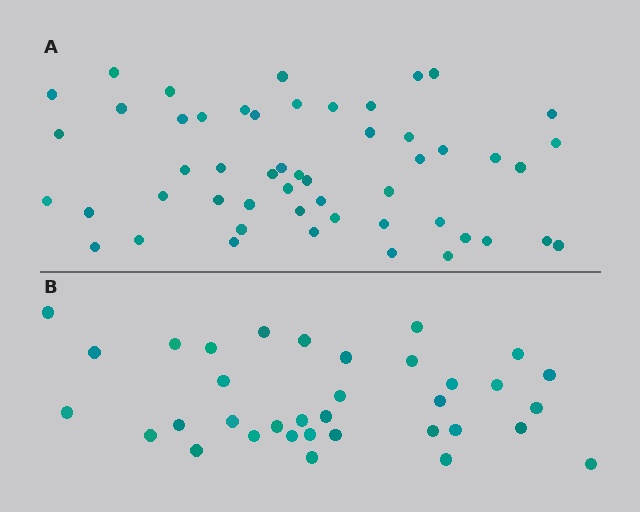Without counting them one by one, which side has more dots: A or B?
Region A (the top region) has more dots.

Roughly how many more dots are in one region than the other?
Region A has approximately 15 more dots than region B.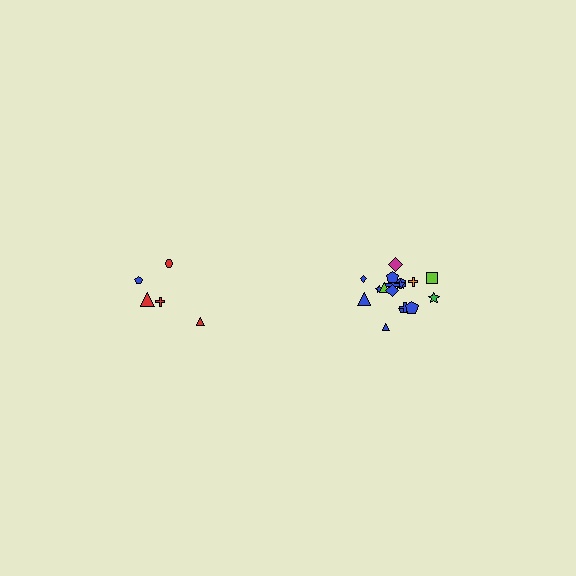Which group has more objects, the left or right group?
The right group.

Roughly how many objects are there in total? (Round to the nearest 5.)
Roughly 25 objects in total.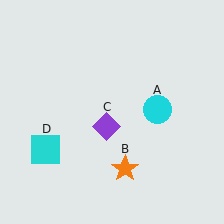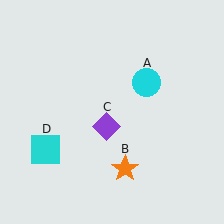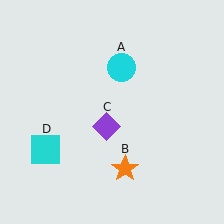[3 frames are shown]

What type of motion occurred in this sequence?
The cyan circle (object A) rotated counterclockwise around the center of the scene.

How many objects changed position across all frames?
1 object changed position: cyan circle (object A).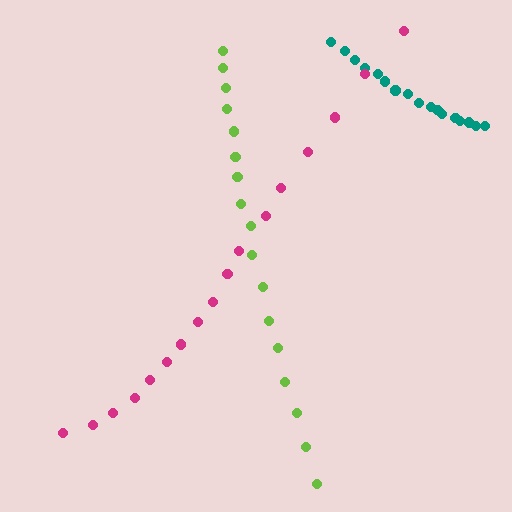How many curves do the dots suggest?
There are 3 distinct paths.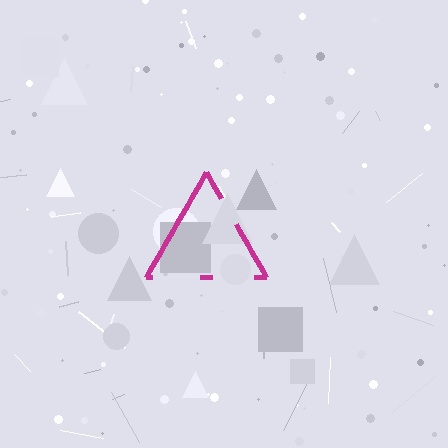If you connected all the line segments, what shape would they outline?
They would outline a triangle.